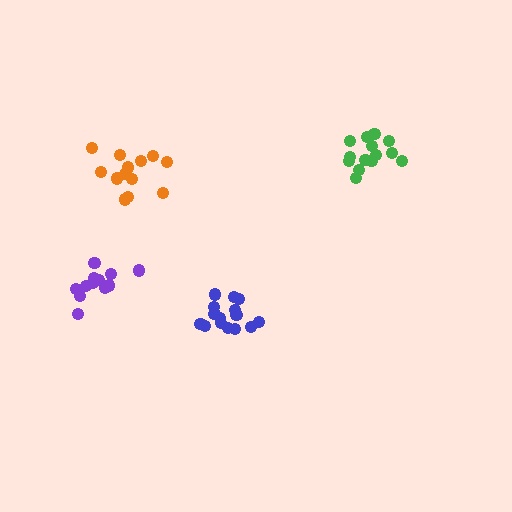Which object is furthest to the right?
The green cluster is rightmost.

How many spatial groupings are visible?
There are 4 spatial groupings.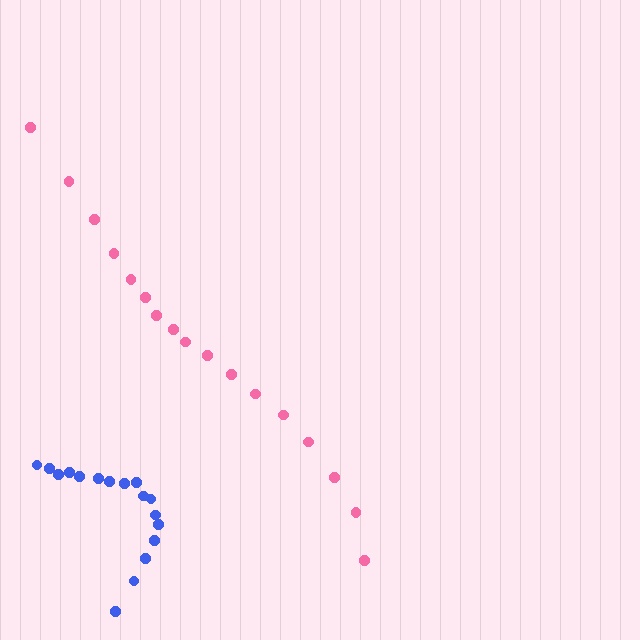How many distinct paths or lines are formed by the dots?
There are 2 distinct paths.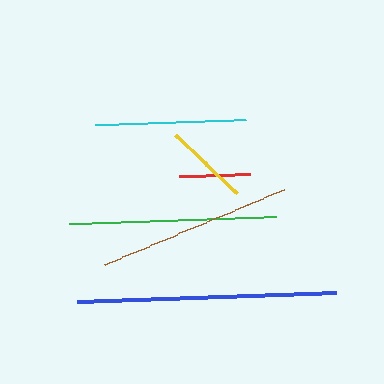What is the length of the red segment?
The red segment is approximately 70 pixels long.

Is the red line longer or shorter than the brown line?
The brown line is longer than the red line.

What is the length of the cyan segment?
The cyan segment is approximately 151 pixels long.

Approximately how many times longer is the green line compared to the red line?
The green line is approximately 2.9 times the length of the red line.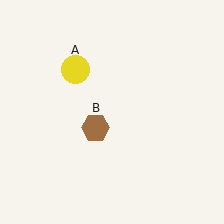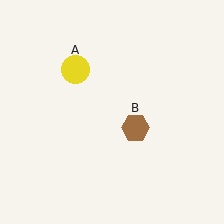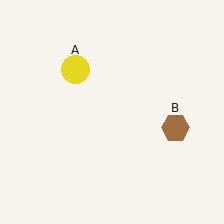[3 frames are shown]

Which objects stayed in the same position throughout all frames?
Yellow circle (object A) remained stationary.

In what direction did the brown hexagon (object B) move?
The brown hexagon (object B) moved right.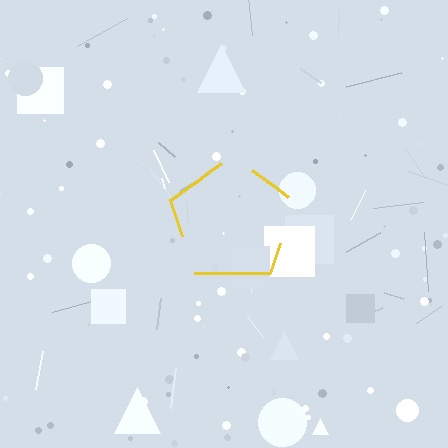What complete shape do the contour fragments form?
The contour fragments form a pentagon.